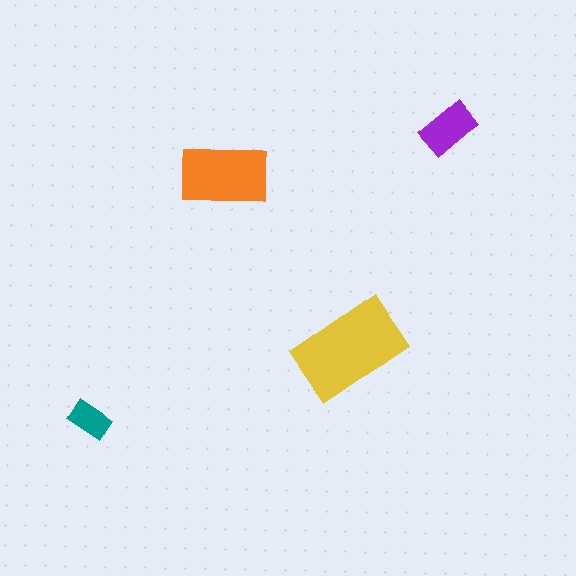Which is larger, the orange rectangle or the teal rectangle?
The orange one.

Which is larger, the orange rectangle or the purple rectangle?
The orange one.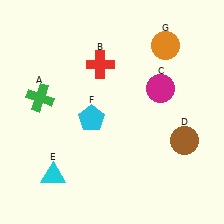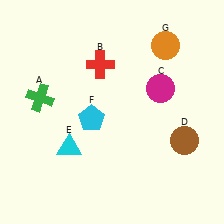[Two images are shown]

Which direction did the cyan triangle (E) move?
The cyan triangle (E) moved up.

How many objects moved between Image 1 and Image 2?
1 object moved between the two images.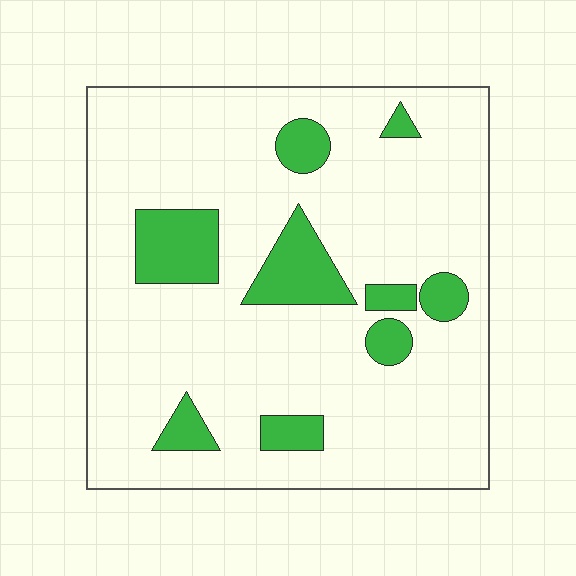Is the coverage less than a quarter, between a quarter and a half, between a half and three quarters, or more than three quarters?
Less than a quarter.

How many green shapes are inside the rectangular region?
9.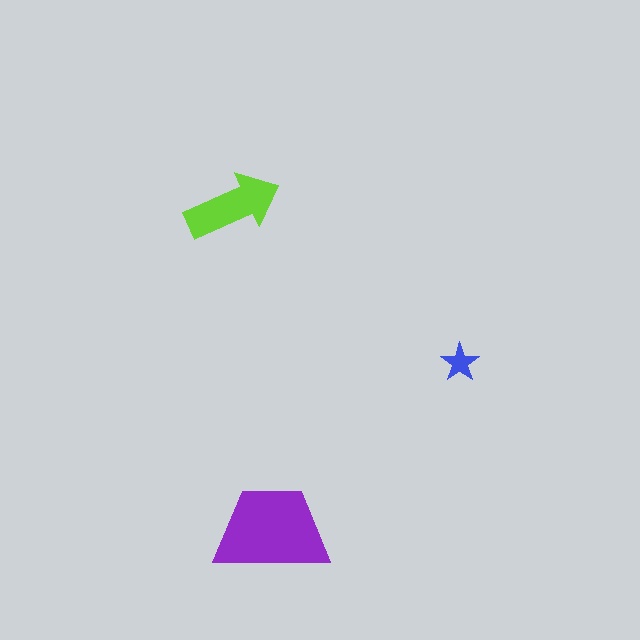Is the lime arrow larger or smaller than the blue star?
Larger.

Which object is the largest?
The purple trapezoid.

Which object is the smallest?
The blue star.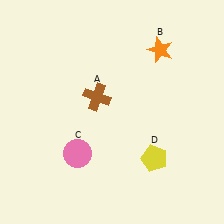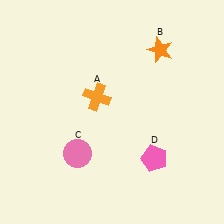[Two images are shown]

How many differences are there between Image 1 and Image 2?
There are 2 differences between the two images.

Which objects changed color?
A changed from brown to orange. D changed from yellow to pink.